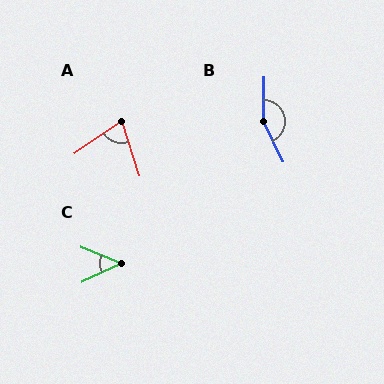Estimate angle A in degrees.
Approximately 73 degrees.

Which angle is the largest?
B, at approximately 155 degrees.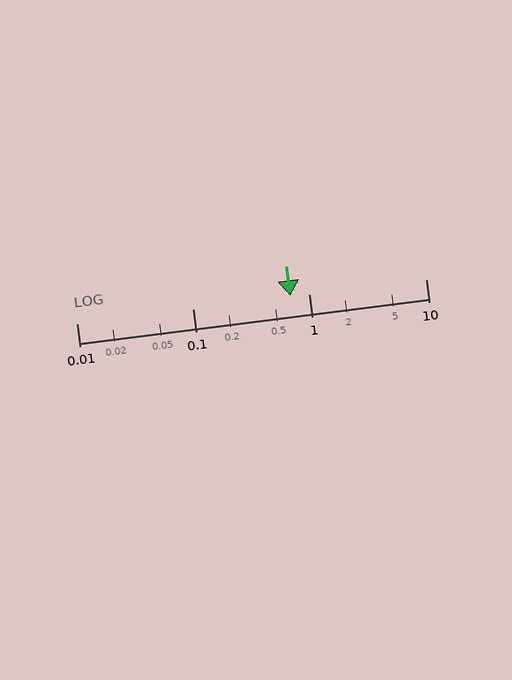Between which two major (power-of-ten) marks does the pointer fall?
The pointer is between 0.1 and 1.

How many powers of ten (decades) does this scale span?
The scale spans 3 decades, from 0.01 to 10.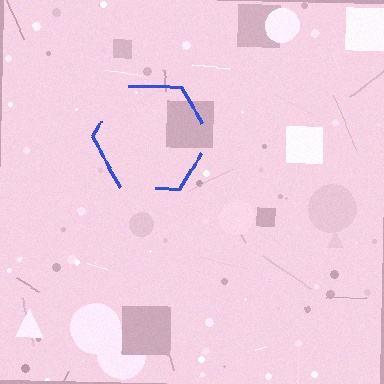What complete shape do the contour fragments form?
The contour fragments form a hexagon.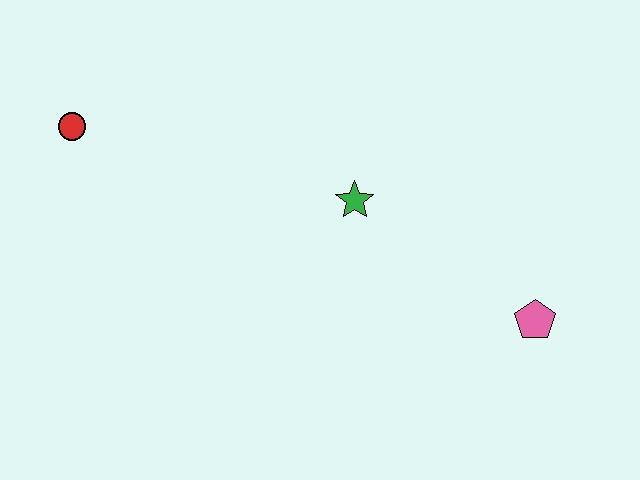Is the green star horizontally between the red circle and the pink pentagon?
Yes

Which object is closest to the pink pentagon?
The green star is closest to the pink pentagon.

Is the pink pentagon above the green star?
No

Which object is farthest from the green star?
The red circle is farthest from the green star.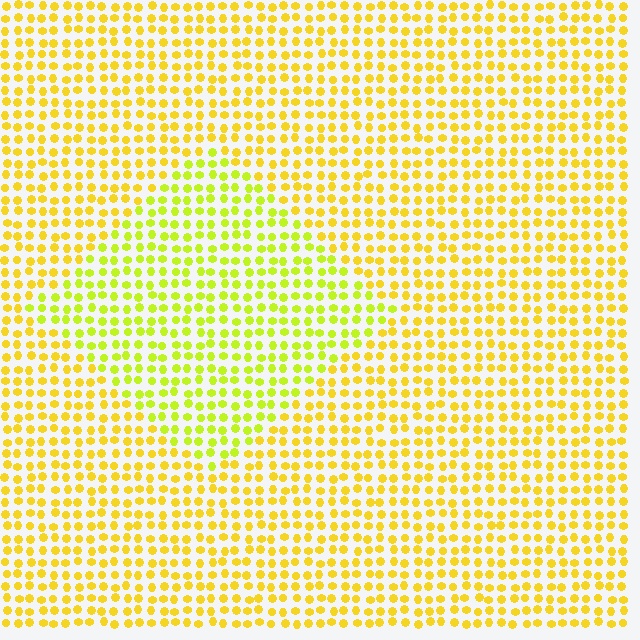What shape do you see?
I see a diamond.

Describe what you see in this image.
The image is filled with small yellow elements in a uniform arrangement. A diamond-shaped region is visible where the elements are tinted to a slightly different hue, forming a subtle color boundary.